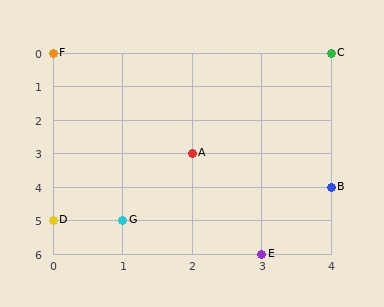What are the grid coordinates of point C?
Point C is at grid coordinates (4, 0).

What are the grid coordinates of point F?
Point F is at grid coordinates (0, 0).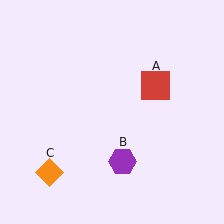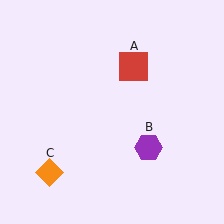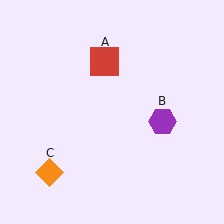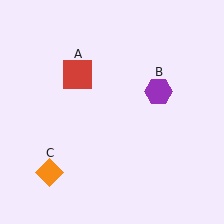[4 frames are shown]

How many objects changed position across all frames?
2 objects changed position: red square (object A), purple hexagon (object B).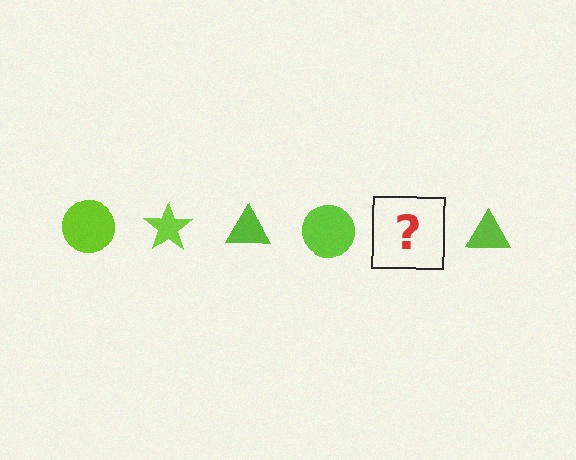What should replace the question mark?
The question mark should be replaced with a lime star.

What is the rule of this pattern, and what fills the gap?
The rule is that the pattern cycles through circle, star, triangle shapes in lime. The gap should be filled with a lime star.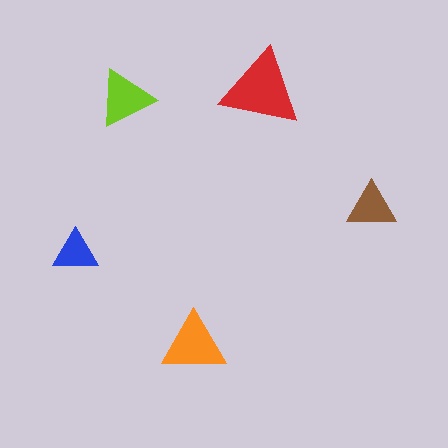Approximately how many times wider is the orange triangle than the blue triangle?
About 1.5 times wider.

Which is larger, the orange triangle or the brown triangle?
The orange one.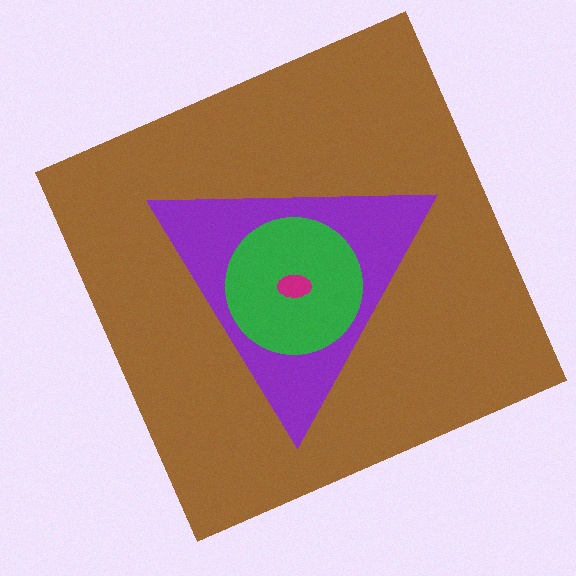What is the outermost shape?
The brown square.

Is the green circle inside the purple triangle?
Yes.